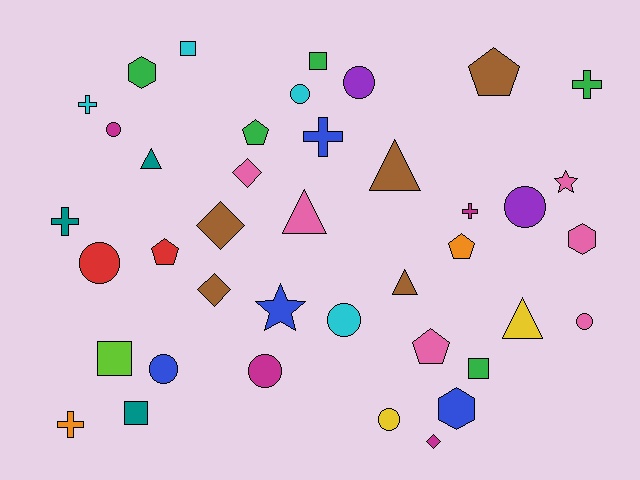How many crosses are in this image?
There are 6 crosses.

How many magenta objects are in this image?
There are 4 magenta objects.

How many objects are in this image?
There are 40 objects.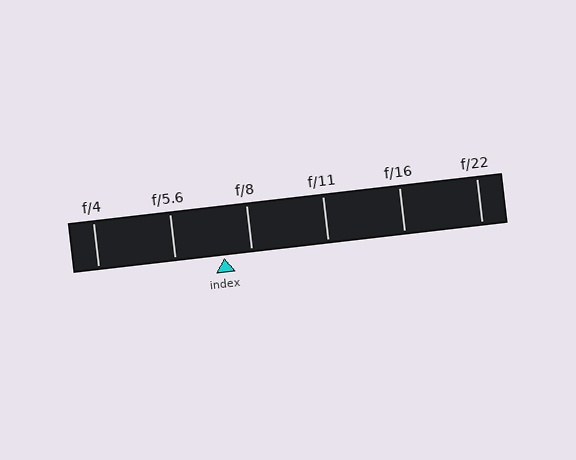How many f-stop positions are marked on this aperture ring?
There are 6 f-stop positions marked.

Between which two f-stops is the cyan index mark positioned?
The index mark is between f/5.6 and f/8.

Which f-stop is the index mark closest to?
The index mark is closest to f/8.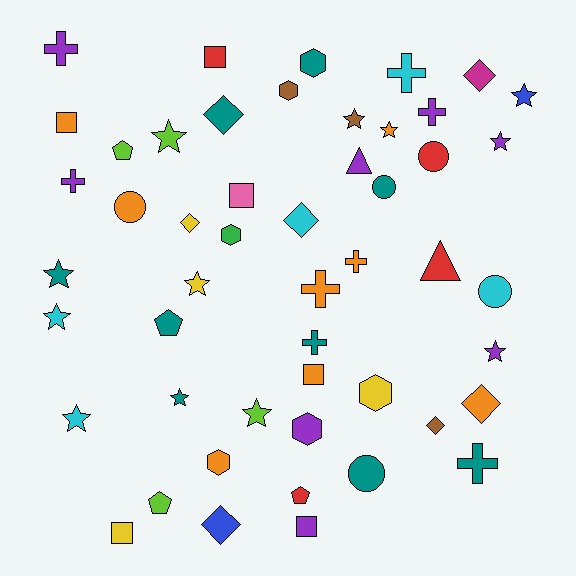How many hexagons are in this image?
There are 6 hexagons.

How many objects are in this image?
There are 50 objects.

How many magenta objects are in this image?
There is 1 magenta object.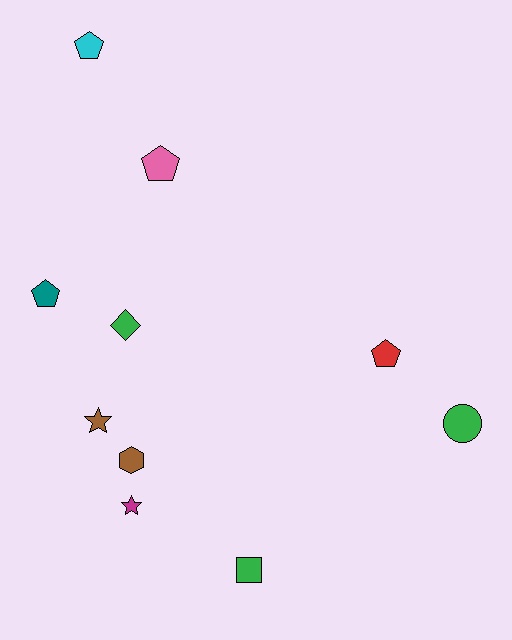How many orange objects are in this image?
There are no orange objects.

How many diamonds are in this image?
There is 1 diamond.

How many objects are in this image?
There are 10 objects.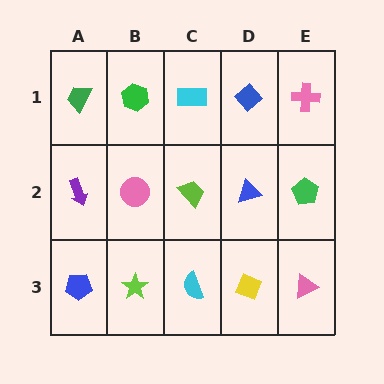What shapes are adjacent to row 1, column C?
A lime trapezoid (row 2, column C), a green hexagon (row 1, column B), a blue diamond (row 1, column D).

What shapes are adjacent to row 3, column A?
A purple arrow (row 2, column A), a lime star (row 3, column B).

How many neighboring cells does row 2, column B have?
4.